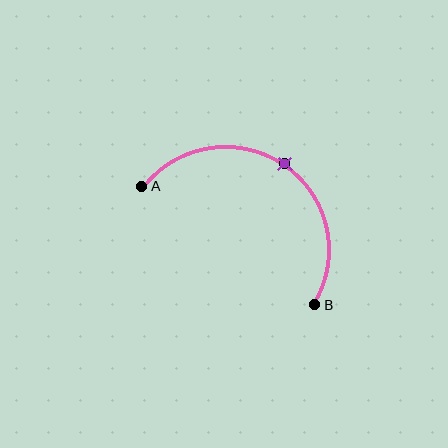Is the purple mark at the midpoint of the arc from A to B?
Yes. The purple mark lies on the arc at equal arc-length from both A and B — it is the arc midpoint.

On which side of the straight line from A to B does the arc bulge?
The arc bulges above and to the right of the straight line connecting A and B.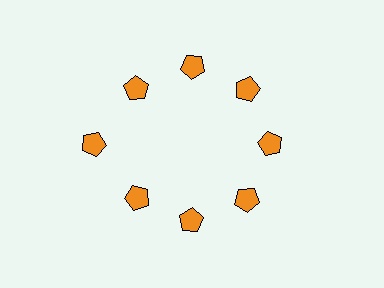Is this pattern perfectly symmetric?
No. The 8 orange pentagons are arranged in a ring, but one element near the 9 o'clock position is pushed outward from the center, breaking the 8-fold rotational symmetry.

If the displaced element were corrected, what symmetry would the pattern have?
It would have 8-fold rotational symmetry — the pattern would map onto itself every 45 degrees.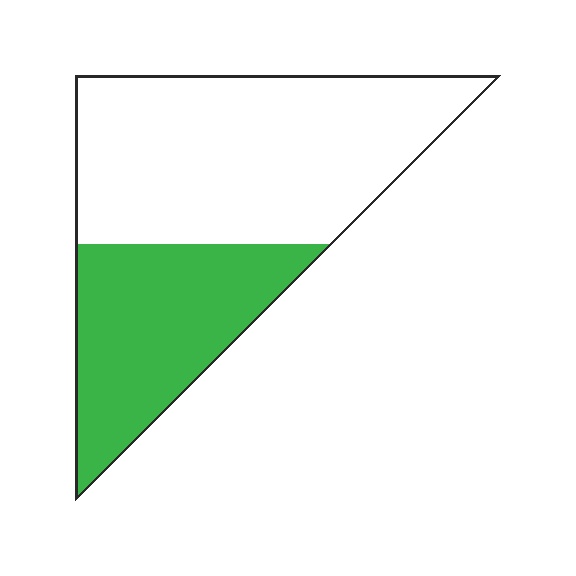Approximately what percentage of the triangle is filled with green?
Approximately 35%.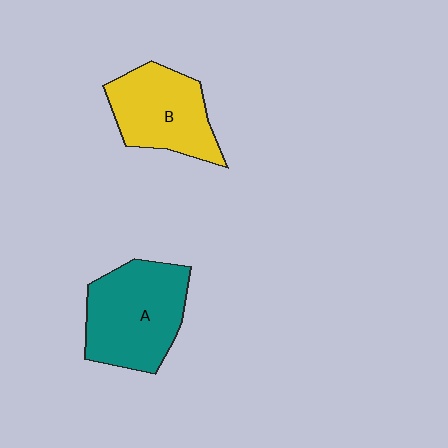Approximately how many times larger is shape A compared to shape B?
Approximately 1.2 times.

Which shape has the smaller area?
Shape B (yellow).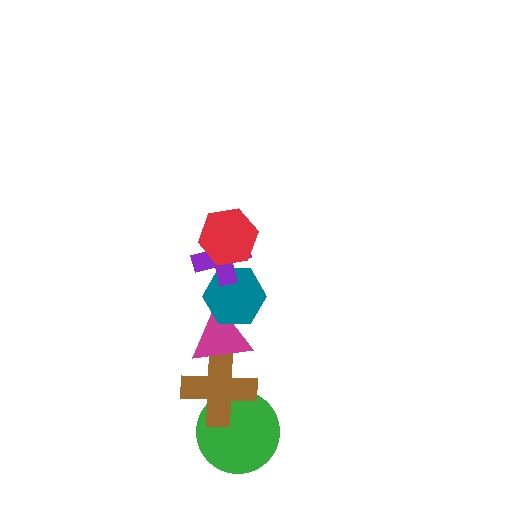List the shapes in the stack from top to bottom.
From top to bottom: the red hexagon, the purple cross, the teal hexagon, the magenta triangle, the brown cross, the green circle.